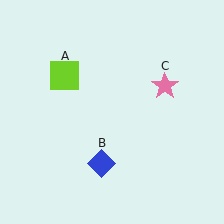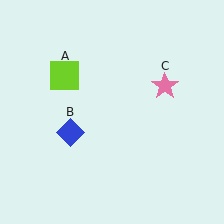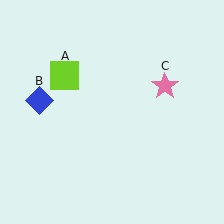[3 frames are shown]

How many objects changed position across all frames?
1 object changed position: blue diamond (object B).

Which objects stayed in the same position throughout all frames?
Lime square (object A) and pink star (object C) remained stationary.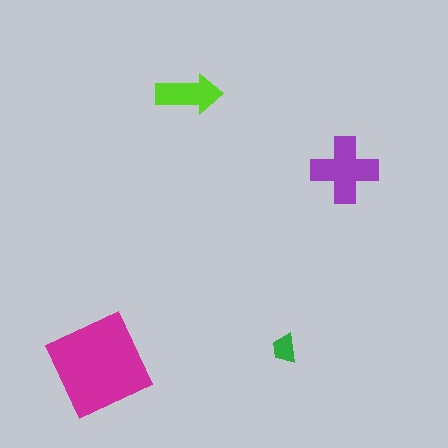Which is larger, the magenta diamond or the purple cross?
The magenta diamond.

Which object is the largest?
The magenta diamond.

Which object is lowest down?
The magenta diamond is bottommost.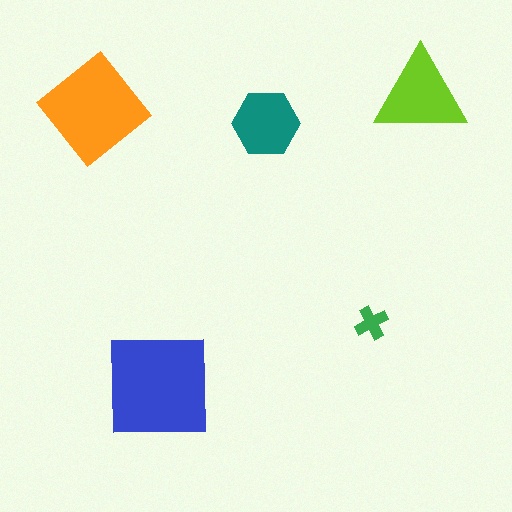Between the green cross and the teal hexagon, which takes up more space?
The teal hexagon.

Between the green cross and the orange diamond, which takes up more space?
The orange diamond.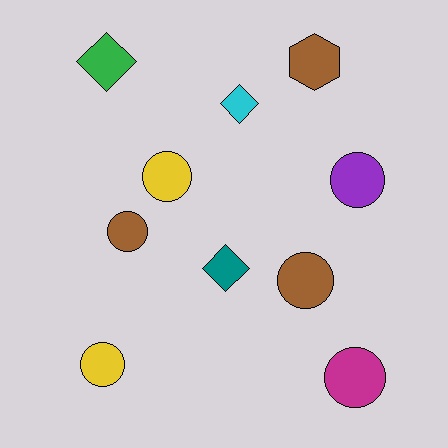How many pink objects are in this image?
There are no pink objects.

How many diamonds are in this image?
There are 3 diamonds.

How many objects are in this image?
There are 10 objects.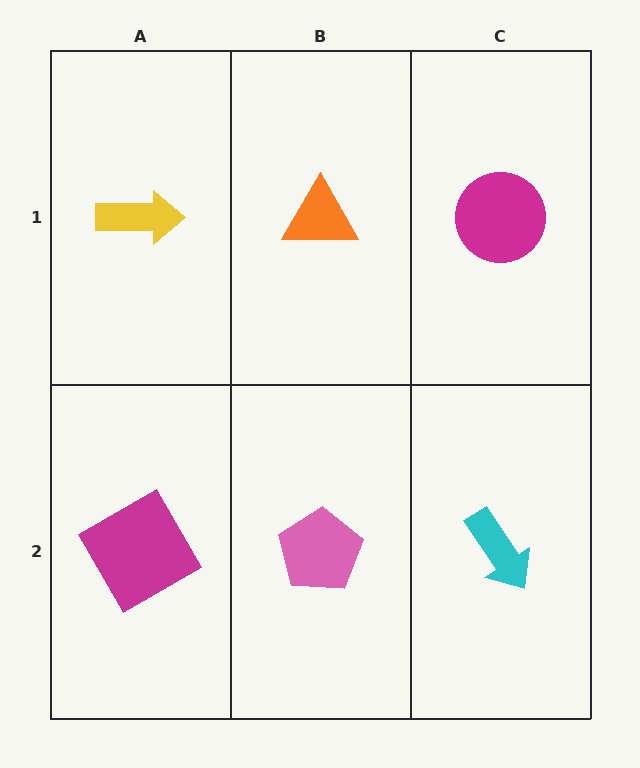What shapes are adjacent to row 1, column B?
A pink pentagon (row 2, column B), a yellow arrow (row 1, column A), a magenta circle (row 1, column C).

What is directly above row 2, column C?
A magenta circle.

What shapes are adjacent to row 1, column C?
A cyan arrow (row 2, column C), an orange triangle (row 1, column B).